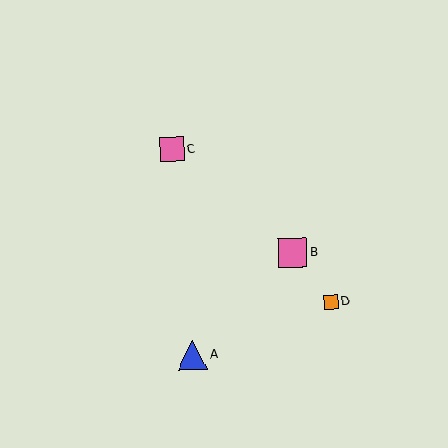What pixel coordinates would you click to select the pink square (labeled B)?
Click at (292, 252) to select the pink square B.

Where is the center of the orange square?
The center of the orange square is at (331, 302).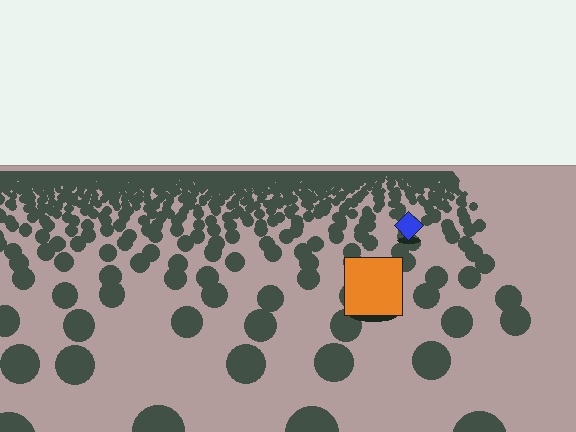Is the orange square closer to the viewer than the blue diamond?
Yes. The orange square is closer — you can tell from the texture gradient: the ground texture is coarser near it.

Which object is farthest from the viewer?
The blue diamond is farthest from the viewer. It appears smaller and the ground texture around it is denser.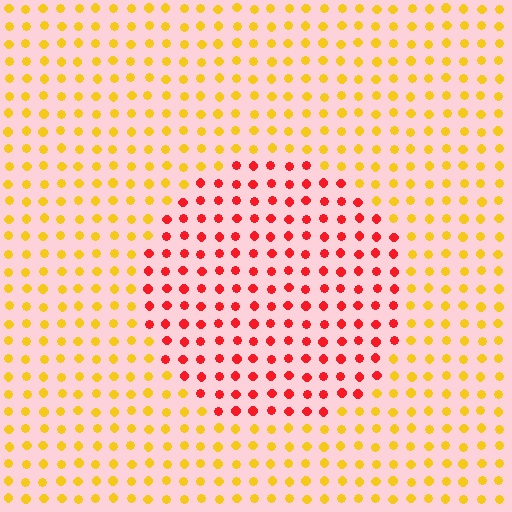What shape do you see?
I see a circle.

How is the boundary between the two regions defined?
The boundary is defined purely by a slight shift in hue (about 51 degrees). Spacing, size, and orientation are identical on both sides.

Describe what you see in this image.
The image is filled with small yellow elements in a uniform arrangement. A circle-shaped region is visible where the elements are tinted to a slightly different hue, forming a subtle color boundary.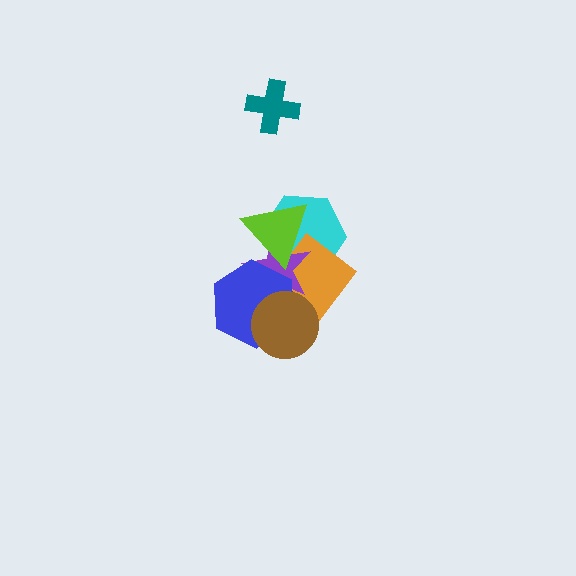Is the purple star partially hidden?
Yes, it is partially covered by another shape.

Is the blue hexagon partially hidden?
Yes, it is partially covered by another shape.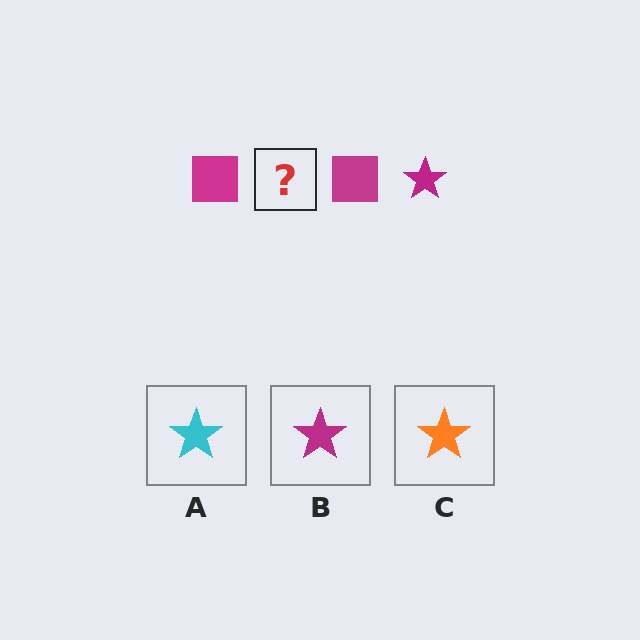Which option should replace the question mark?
Option B.